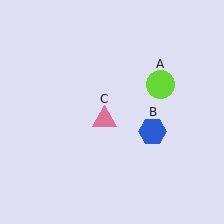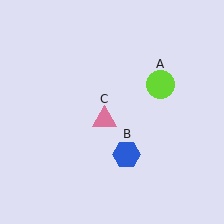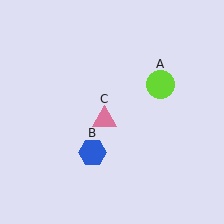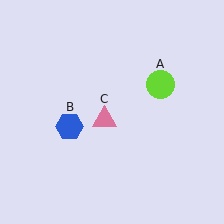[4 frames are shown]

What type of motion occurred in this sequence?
The blue hexagon (object B) rotated clockwise around the center of the scene.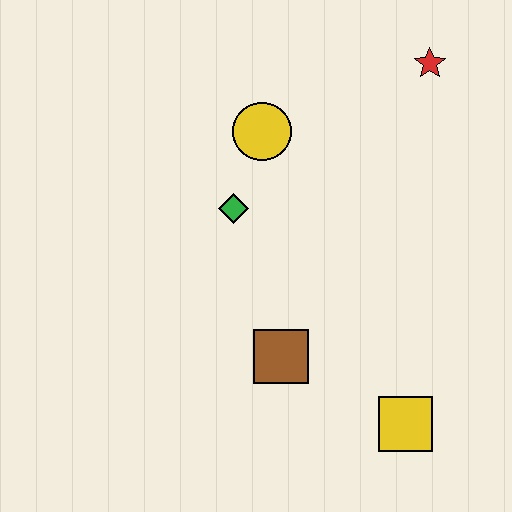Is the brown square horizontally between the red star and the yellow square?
No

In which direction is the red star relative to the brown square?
The red star is above the brown square.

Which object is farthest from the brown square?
The red star is farthest from the brown square.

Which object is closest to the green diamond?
The yellow circle is closest to the green diamond.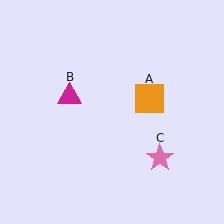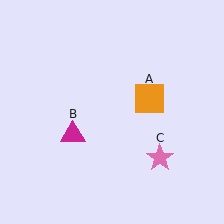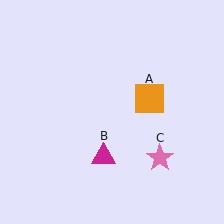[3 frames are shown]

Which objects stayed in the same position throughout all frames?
Orange square (object A) and pink star (object C) remained stationary.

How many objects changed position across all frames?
1 object changed position: magenta triangle (object B).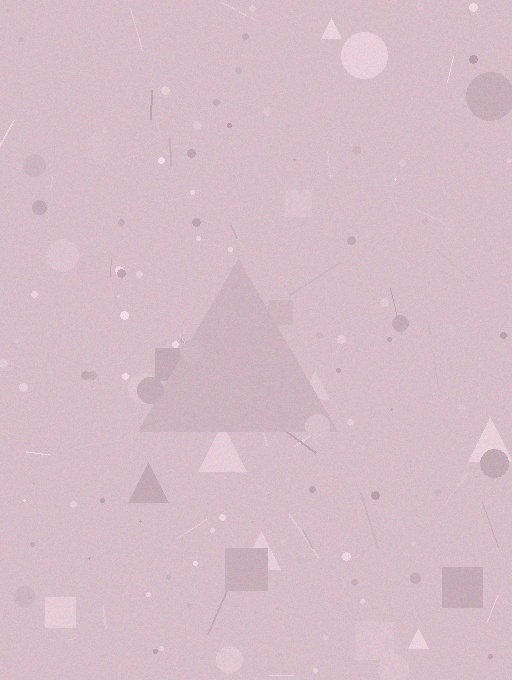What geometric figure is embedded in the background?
A triangle is embedded in the background.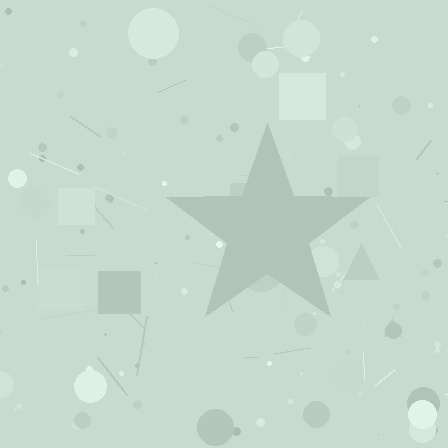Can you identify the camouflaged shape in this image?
The camouflaged shape is a star.